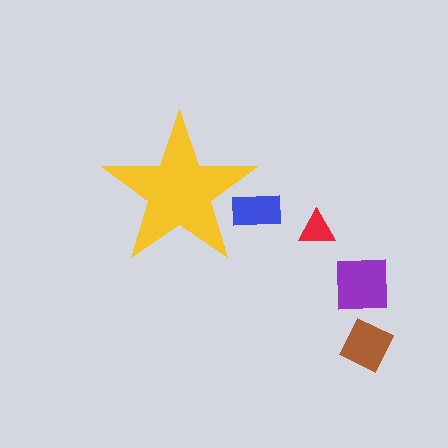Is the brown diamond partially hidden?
No, the brown diamond is fully visible.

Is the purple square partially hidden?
No, the purple square is fully visible.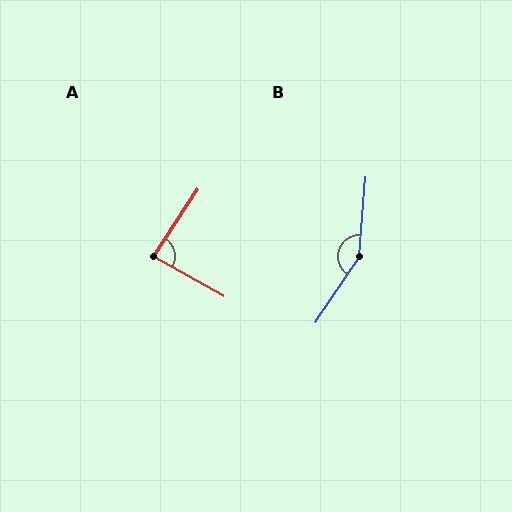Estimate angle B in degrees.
Approximately 151 degrees.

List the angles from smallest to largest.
A (85°), B (151°).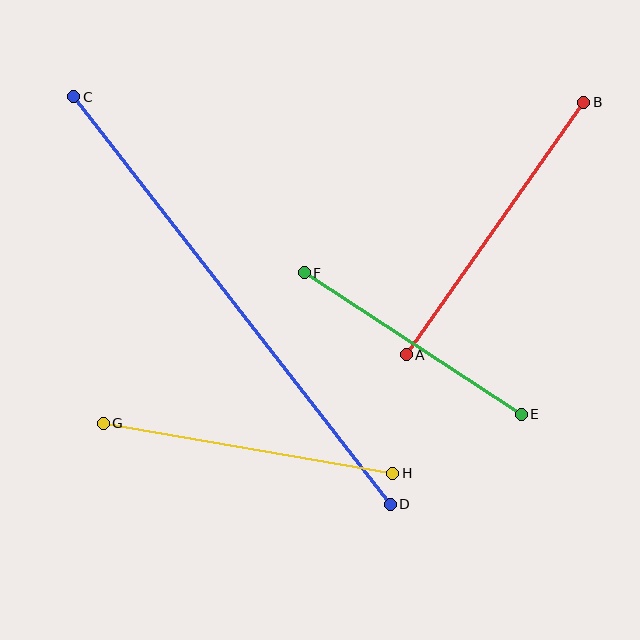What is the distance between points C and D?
The distance is approximately 516 pixels.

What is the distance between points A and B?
The distance is approximately 309 pixels.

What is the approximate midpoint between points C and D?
The midpoint is at approximately (232, 301) pixels.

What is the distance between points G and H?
The distance is approximately 293 pixels.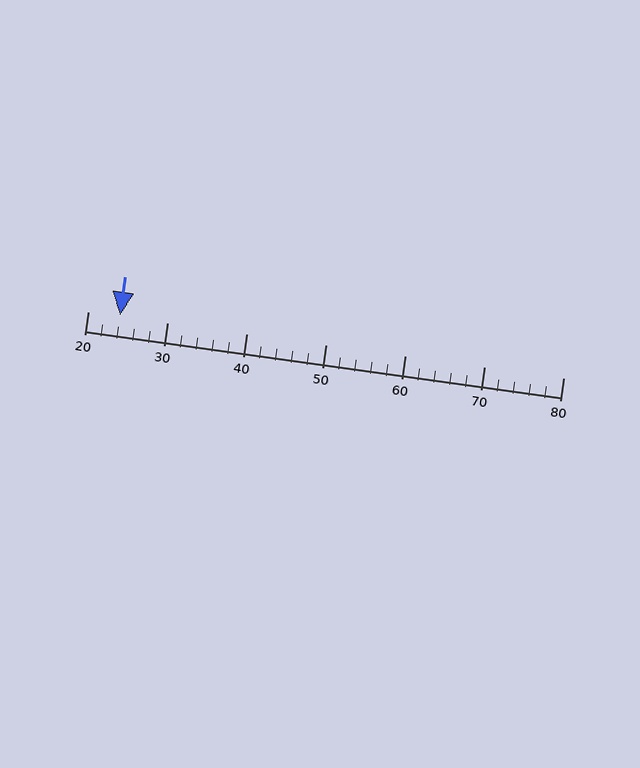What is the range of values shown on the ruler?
The ruler shows values from 20 to 80.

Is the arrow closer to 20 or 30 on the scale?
The arrow is closer to 20.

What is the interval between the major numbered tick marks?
The major tick marks are spaced 10 units apart.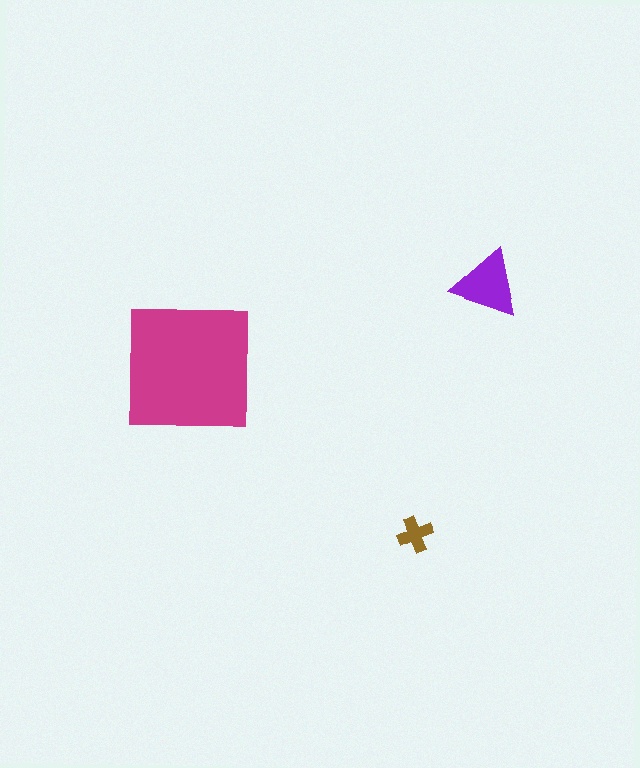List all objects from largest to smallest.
The magenta square, the purple triangle, the brown cross.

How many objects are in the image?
There are 3 objects in the image.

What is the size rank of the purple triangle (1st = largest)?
2nd.